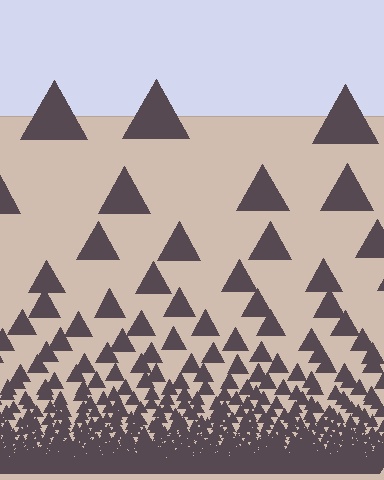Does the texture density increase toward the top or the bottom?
Density increases toward the bottom.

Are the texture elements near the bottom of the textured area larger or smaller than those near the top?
Smaller. The gradient is inverted — elements near the bottom are smaller and denser.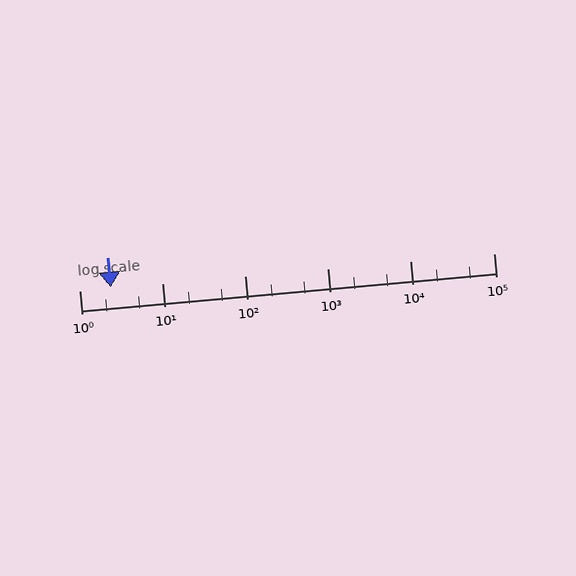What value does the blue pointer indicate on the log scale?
The pointer indicates approximately 2.4.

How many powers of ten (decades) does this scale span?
The scale spans 5 decades, from 1 to 100000.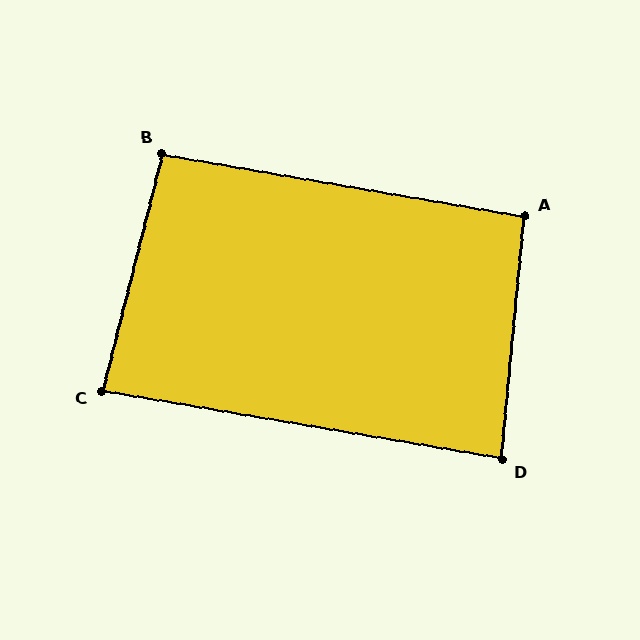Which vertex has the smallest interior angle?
C, at approximately 86 degrees.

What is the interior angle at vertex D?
Approximately 86 degrees (approximately right).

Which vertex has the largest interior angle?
A, at approximately 94 degrees.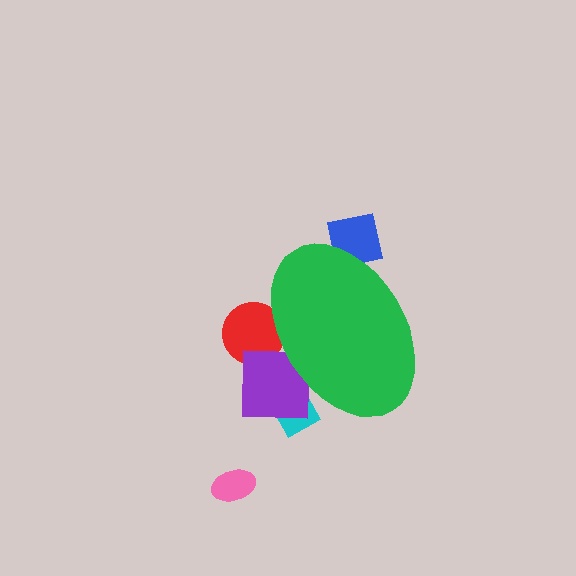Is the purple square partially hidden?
Yes, the purple square is partially hidden behind the green ellipse.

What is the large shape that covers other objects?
A green ellipse.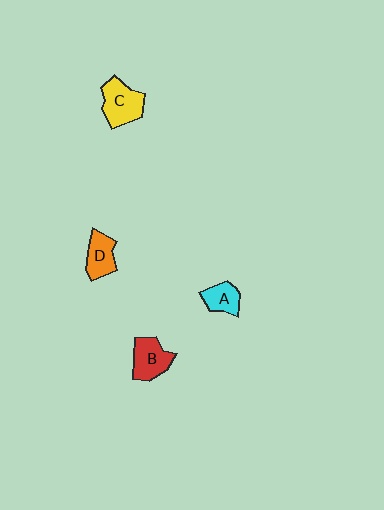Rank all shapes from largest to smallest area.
From largest to smallest: C (yellow), B (red), D (orange), A (cyan).